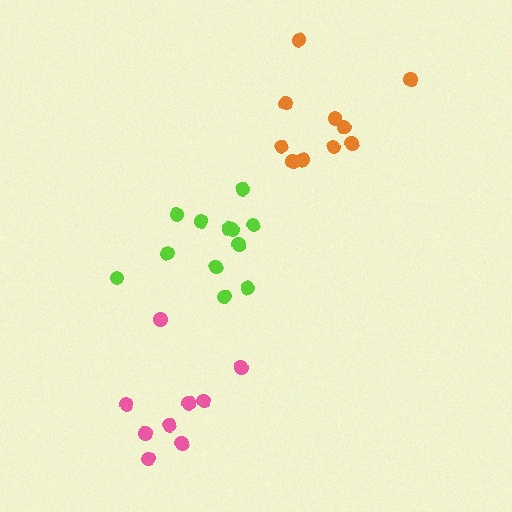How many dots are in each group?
Group 1: 10 dots, Group 2: 9 dots, Group 3: 12 dots (31 total).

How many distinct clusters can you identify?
There are 3 distinct clusters.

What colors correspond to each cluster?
The clusters are colored: orange, pink, lime.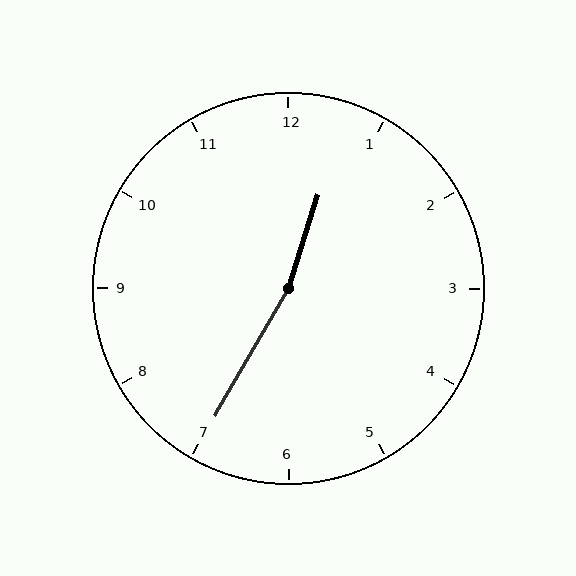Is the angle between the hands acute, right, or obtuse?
It is obtuse.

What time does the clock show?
12:35.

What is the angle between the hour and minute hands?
Approximately 168 degrees.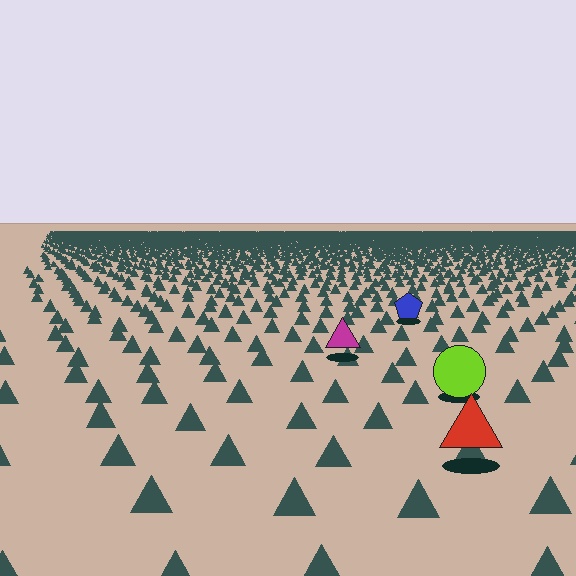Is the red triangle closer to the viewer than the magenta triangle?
Yes. The red triangle is closer — you can tell from the texture gradient: the ground texture is coarser near it.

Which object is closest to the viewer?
The red triangle is closest. The texture marks near it are larger and more spread out.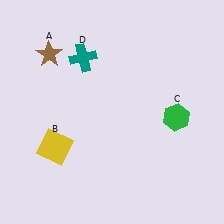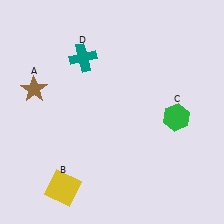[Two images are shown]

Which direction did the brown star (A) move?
The brown star (A) moved down.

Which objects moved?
The objects that moved are: the brown star (A), the yellow square (B).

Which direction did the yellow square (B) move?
The yellow square (B) moved down.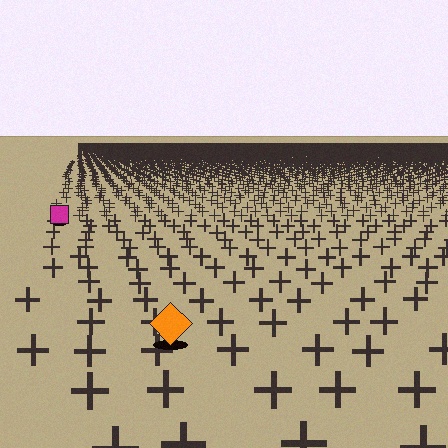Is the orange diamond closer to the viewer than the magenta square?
Yes. The orange diamond is closer — you can tell from the texture gradient: the ground texture is coarser near it.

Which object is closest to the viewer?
The orange diamond is closest. The texture marks near it are larger and more spread out.